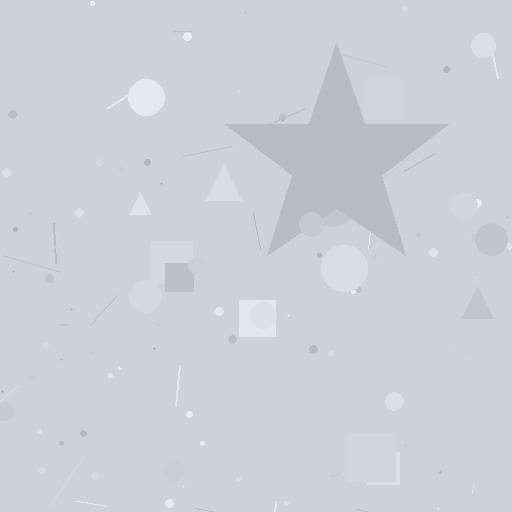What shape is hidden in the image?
A star is hidden in the image.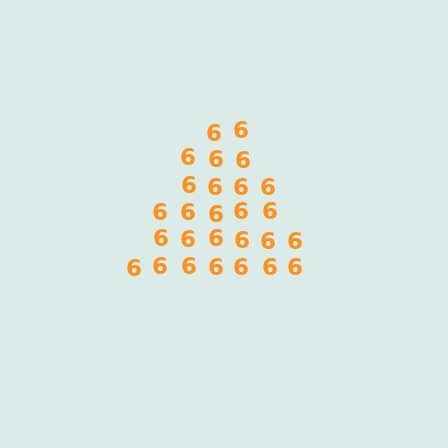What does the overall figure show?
The overall figure shows a triangle.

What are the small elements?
The small elements are digit 6's.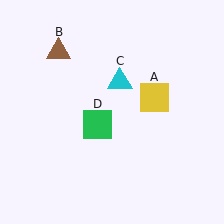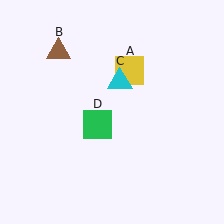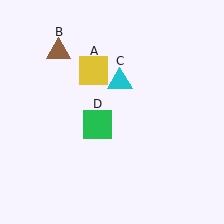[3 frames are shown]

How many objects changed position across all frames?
1 object changed position: yellow square (object A).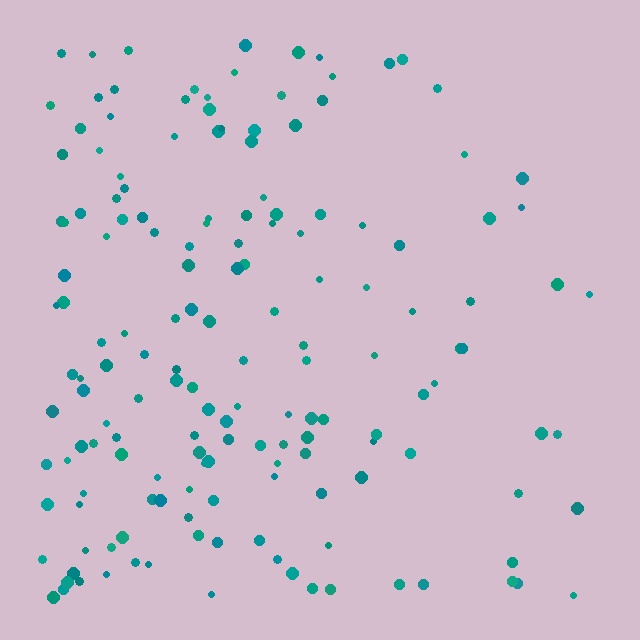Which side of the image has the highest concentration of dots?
The left.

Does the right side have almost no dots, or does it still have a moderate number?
Still a moderate number, just noticeably fewer than the left.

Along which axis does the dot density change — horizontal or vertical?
Horizontal.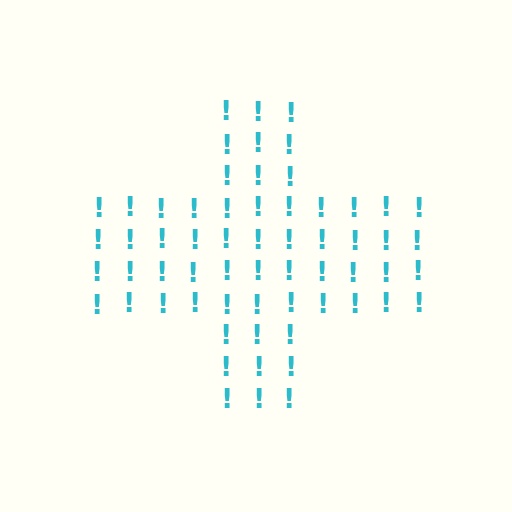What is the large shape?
The large shape is a cross.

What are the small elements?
The small elements are exclamation marks.